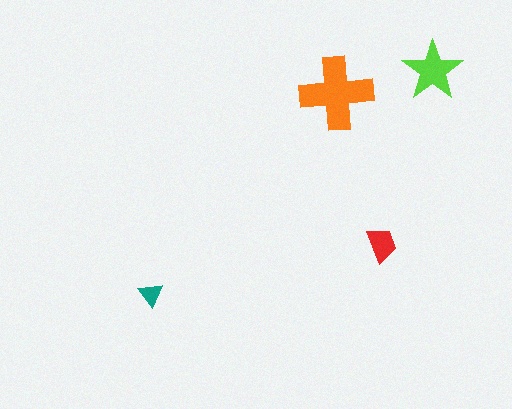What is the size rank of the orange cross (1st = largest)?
1st.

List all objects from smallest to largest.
The teal triangle, the red trapezoid, the lime star, the orange cross.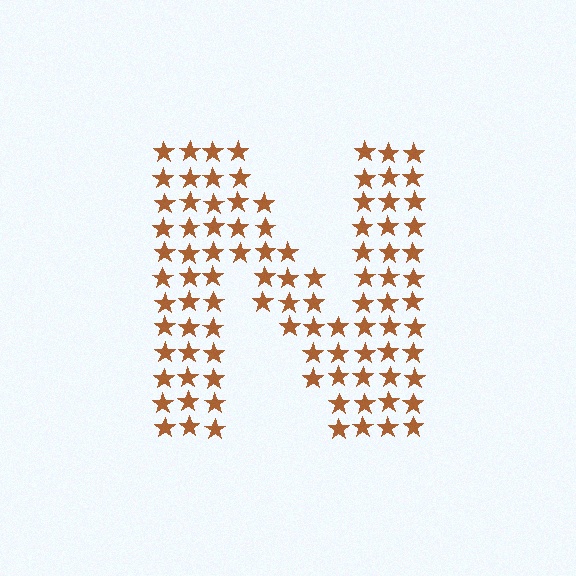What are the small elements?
The small elements are stars.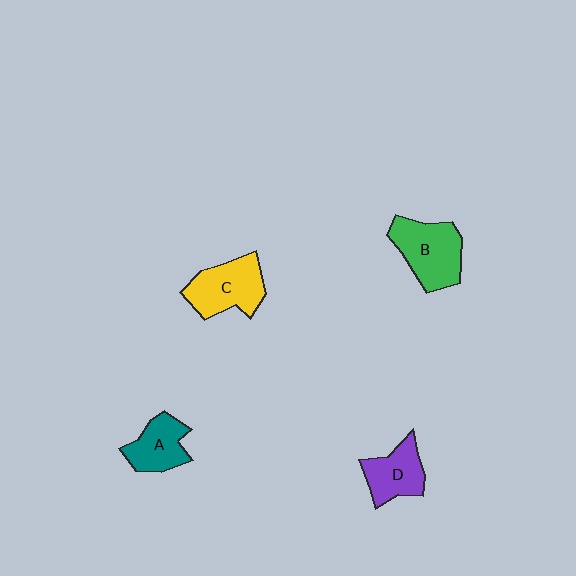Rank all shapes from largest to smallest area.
From largest to smallest: B (green), C (yellow), D (purple), A (teal).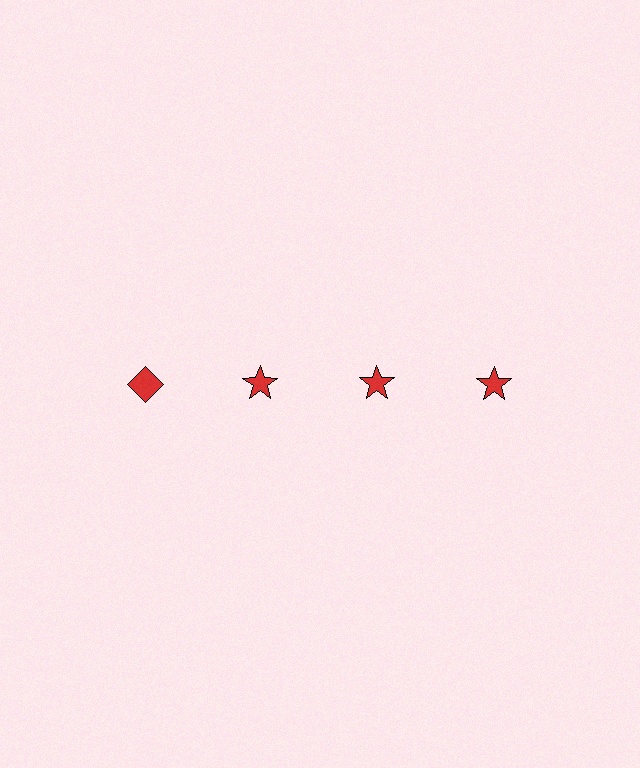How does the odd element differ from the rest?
It has a different shape: diamond instead of star.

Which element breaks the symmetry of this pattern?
The red diamond in the top row, leftmost column breaks the symmetry. All other shapes are red stars.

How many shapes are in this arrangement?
There are 4 shapes arranged in a grid pattern.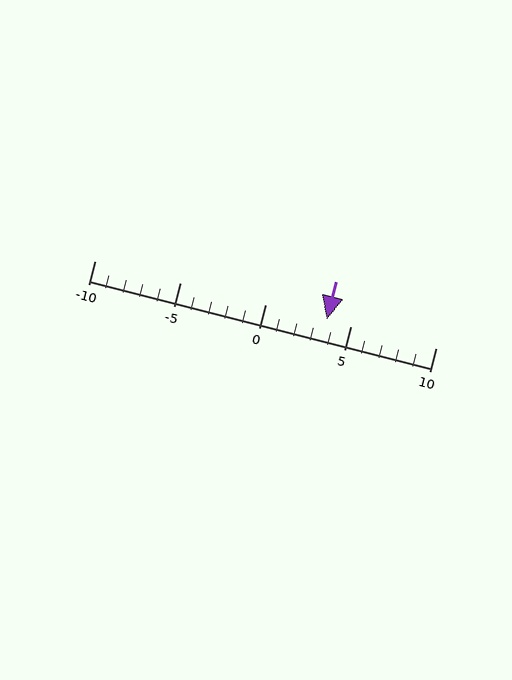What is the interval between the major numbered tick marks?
The major tick marks are spaced 5 units apart.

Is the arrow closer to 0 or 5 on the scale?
The arrow is closer to 5.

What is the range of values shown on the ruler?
The ruler shows values from -10 to 10.